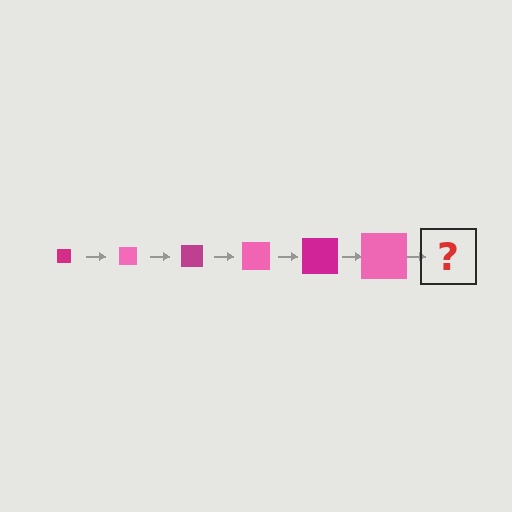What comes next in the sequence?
The next element should be a magenta square, larger than the previous one.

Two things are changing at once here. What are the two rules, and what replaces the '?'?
The two rules are that the square grows larger each step and the color cycles through magenta and pink. The '?' should be a magenta square, larger than the previous one.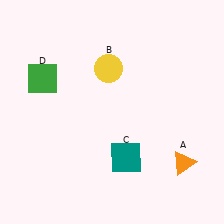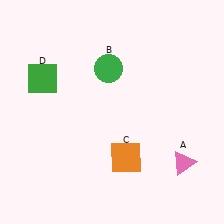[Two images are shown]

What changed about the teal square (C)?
In Image 1, C is teal. In Image 2, it changed to orange.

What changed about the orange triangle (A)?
In Image 1, A is orange. In Image 2, it changed to pink.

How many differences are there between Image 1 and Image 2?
There are 3 differences between the two images.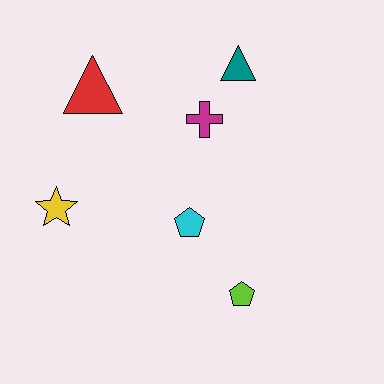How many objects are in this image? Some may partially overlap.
There are 6 objects.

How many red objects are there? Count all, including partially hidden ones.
There is 1 red object.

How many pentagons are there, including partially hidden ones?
There are 2 pentagons.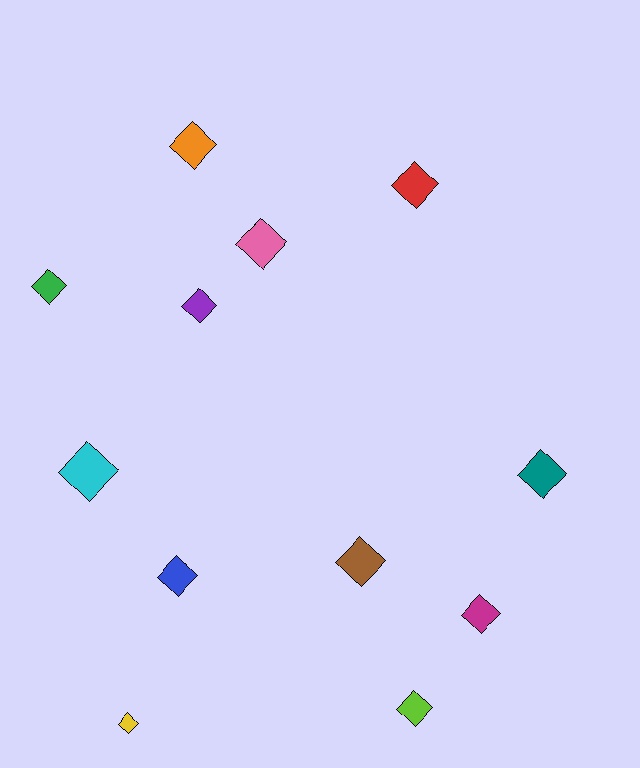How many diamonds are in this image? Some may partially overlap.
There are 12 diamonds.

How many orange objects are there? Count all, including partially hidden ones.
There is 1 orange object.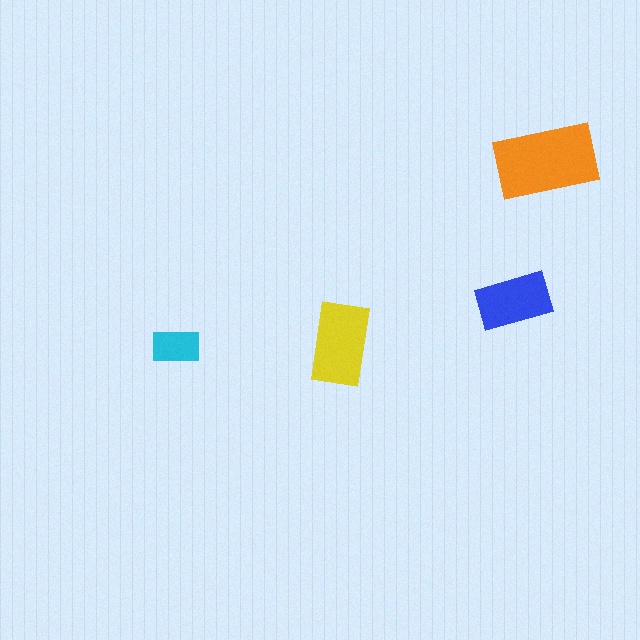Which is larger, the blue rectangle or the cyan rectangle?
The blue one.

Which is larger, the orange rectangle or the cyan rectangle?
The orange one.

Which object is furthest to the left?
The cyan rectangle is leftmost.